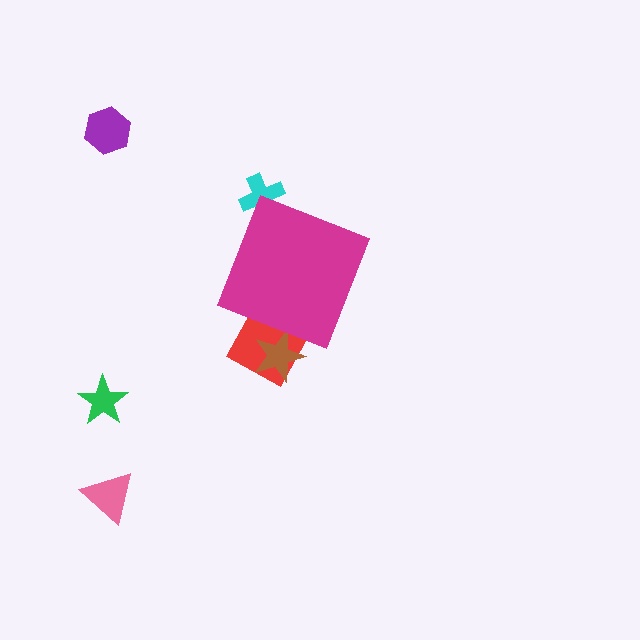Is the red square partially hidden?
Yes, the red square is partially hidden behind the magenta diamond.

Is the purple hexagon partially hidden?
No, the purple hexagon is fully visible.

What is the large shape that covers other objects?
A magenta diamond.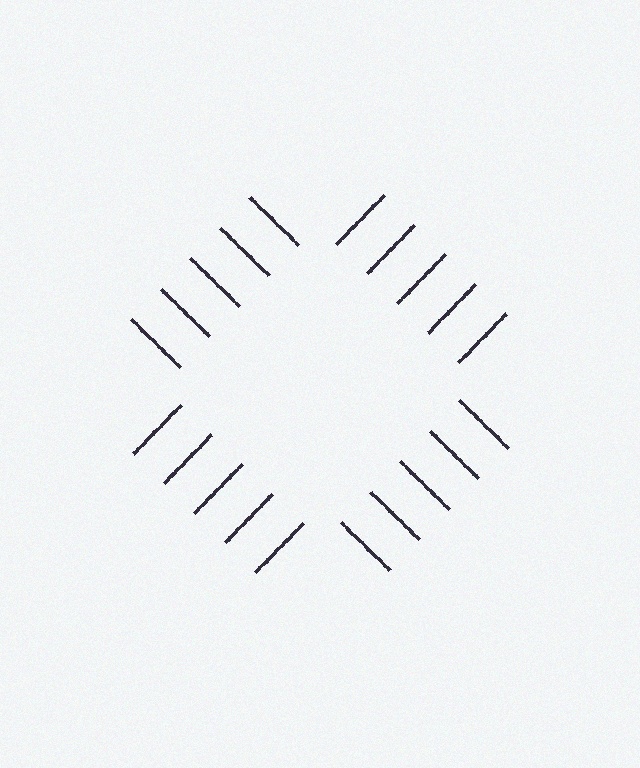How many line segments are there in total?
20 — 5 along each of the 4 edges.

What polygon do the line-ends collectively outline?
An illusory square — the line segments terminate on its edges but no continuous stroke is drawn.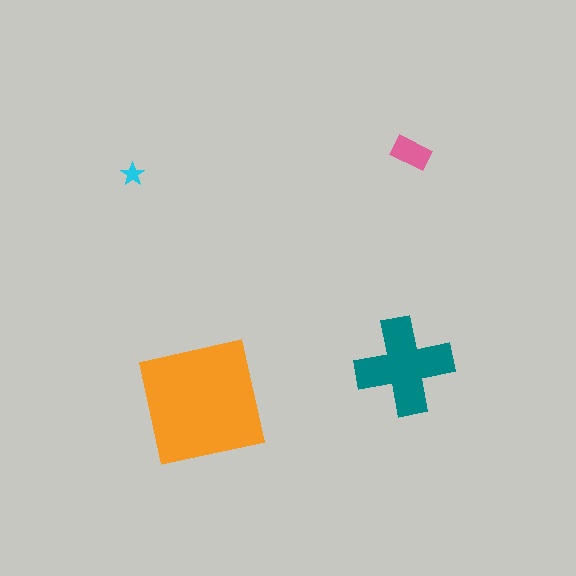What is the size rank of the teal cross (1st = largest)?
2nd.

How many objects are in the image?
There are 4 objects in the image.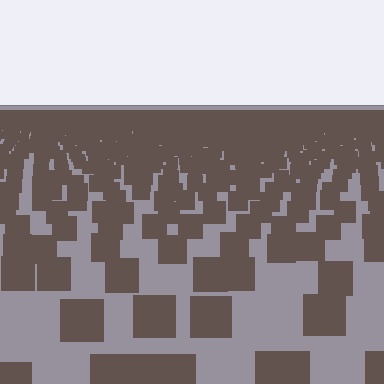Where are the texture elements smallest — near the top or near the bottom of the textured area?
Near the top.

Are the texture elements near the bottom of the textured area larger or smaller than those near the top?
Larger. Near the bottom, elements are closer to the viewer and appear at a bigger on-screen size.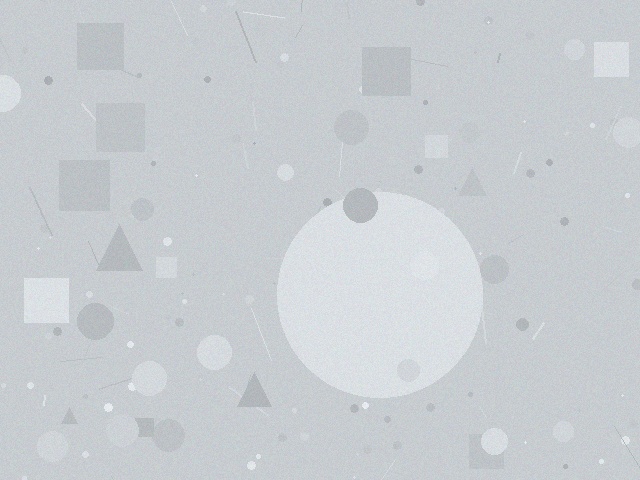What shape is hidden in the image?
A circle is hidden in the image.